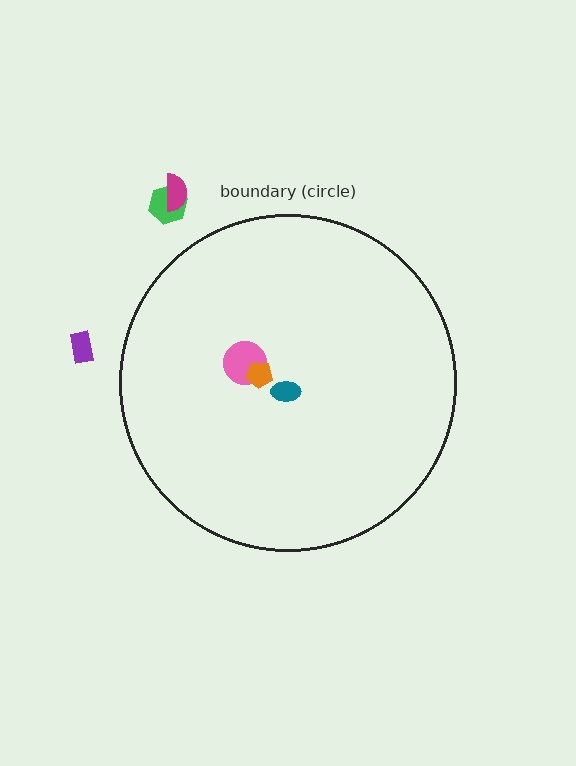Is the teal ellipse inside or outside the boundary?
Inside.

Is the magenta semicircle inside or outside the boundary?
Outside.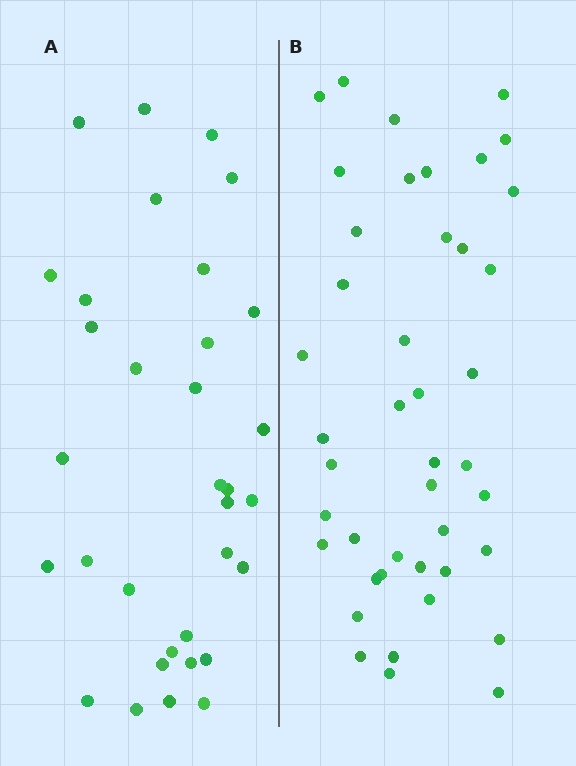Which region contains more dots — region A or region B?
Region B (the right region) has more dots.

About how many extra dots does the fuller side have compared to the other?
Region B has roughly 10 or so more dots than region A.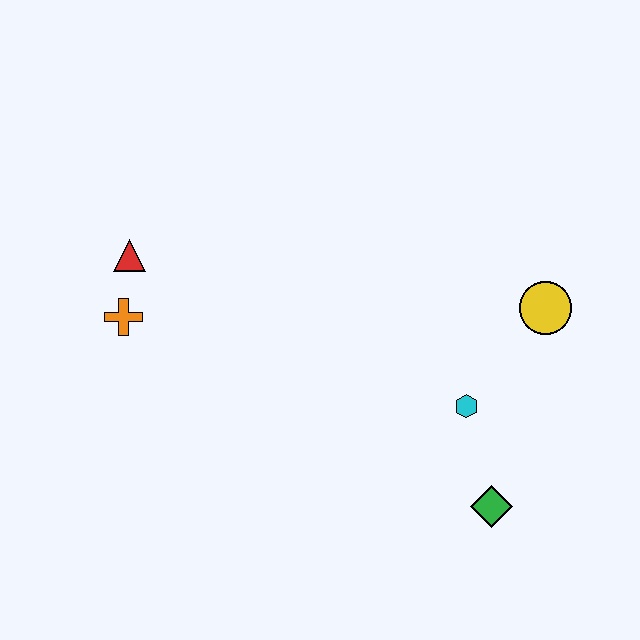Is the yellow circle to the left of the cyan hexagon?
No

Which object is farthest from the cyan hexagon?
The red triangle is farthest from the cyan hexagon.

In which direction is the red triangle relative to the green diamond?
The red triangle is to the left of the green diamond.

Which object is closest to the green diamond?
The cyan hexagon is closest to the green diamond.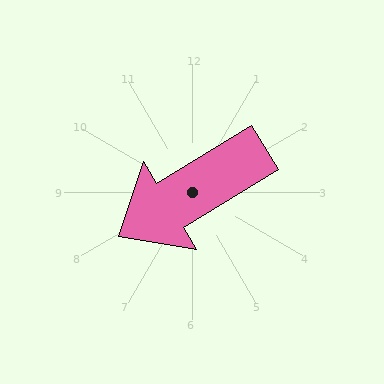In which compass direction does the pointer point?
Southwest.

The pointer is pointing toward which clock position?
Roughly 8 o'clock.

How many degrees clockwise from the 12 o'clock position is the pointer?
Approximately 239 degrees.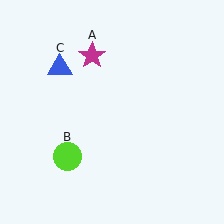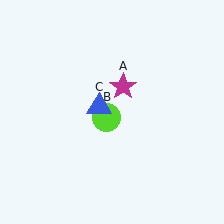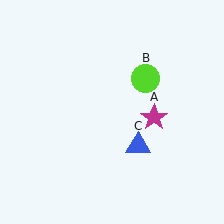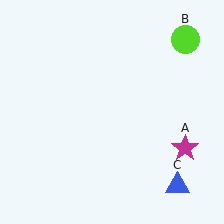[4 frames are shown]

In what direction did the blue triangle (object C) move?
The blue triangle (object C) moved down and to the right.